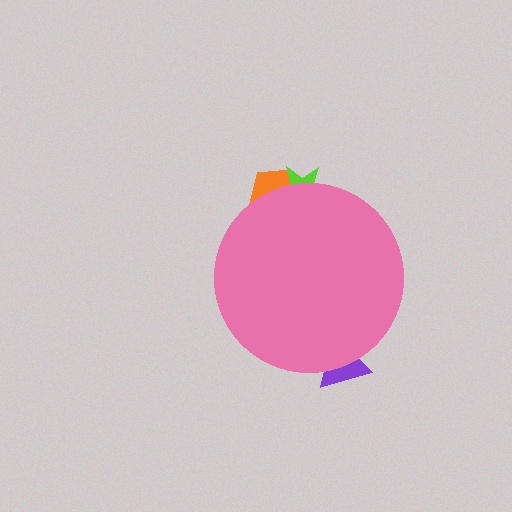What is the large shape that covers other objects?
A pink circle.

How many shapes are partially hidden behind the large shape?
3 shapes are partially hidden.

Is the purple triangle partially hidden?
Yes, the purple triangle is partially hidden behind the pink circle.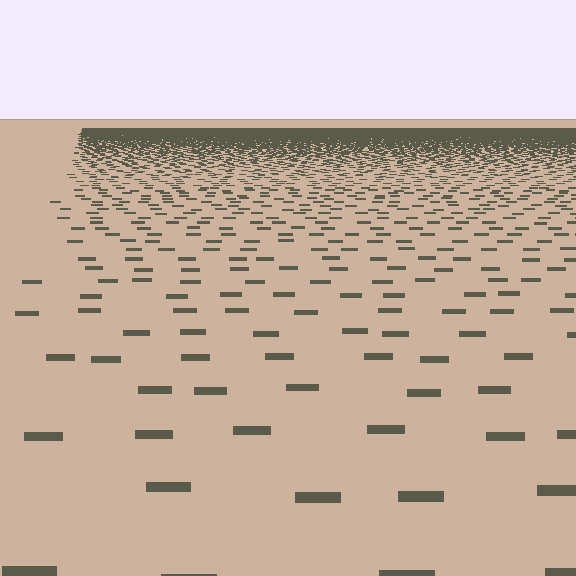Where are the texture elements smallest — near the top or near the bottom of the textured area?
Near the top.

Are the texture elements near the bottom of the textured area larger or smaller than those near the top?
Larger. Near the bottom, elements are closer to the viewer and appear at a bigger on-screen size.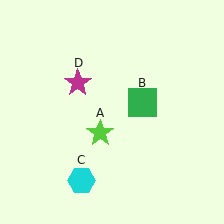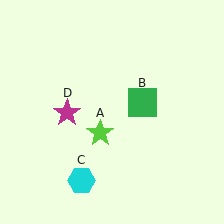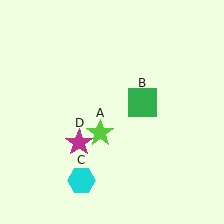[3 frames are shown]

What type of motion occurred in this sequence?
The magenta star (object D) rotated counterclockwise around the center of the scene.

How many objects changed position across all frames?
1 object changed position: magenta star (object D).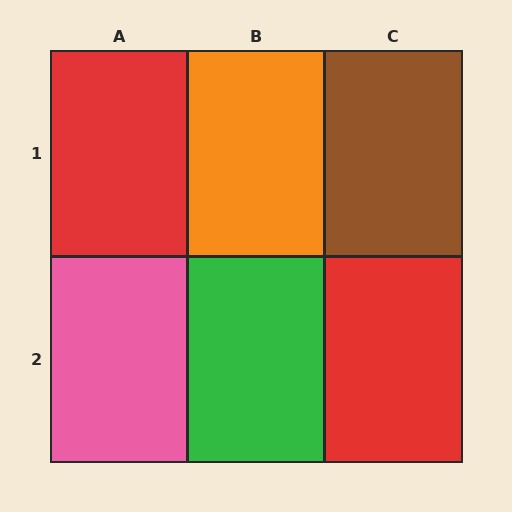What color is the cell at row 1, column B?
Orange.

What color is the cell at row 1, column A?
Red.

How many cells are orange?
1 cell is orange.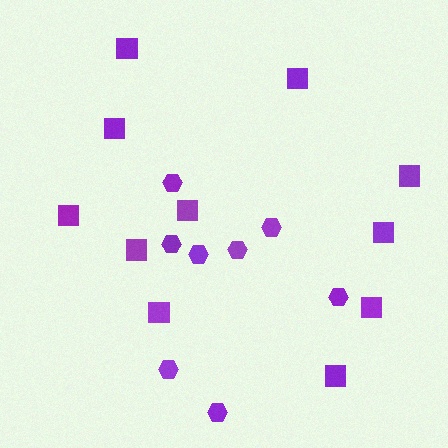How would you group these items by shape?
There are 2 groups: one group of squares (11) and one group of hexagons (8).